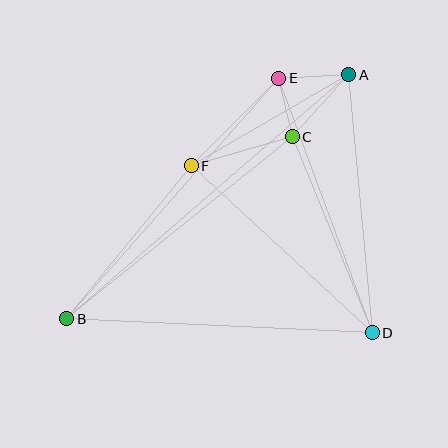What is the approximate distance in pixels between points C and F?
The distance between C and F is approximately 105 pixels.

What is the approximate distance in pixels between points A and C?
The distance between A and C is approximately 84 pixels.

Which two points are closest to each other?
Points C and E are closest to each other.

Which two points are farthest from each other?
Points A and B are farthest from each other.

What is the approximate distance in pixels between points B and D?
The distance between B and D is approximately 306 pixels.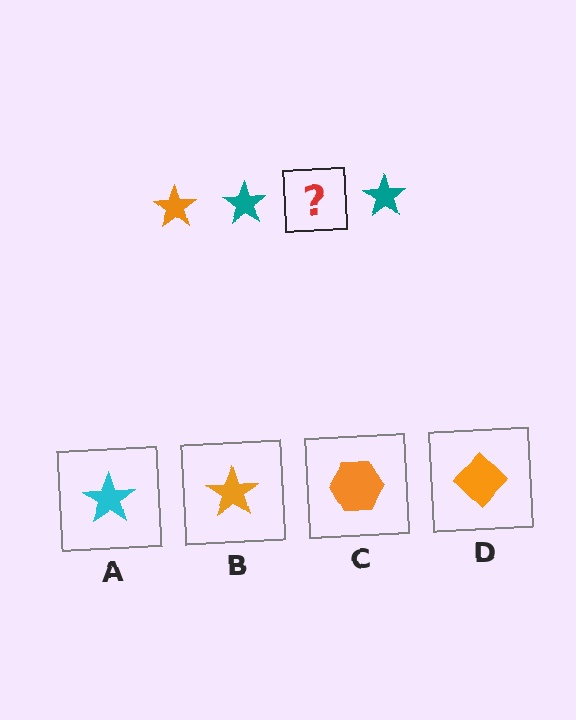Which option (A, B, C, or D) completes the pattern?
B.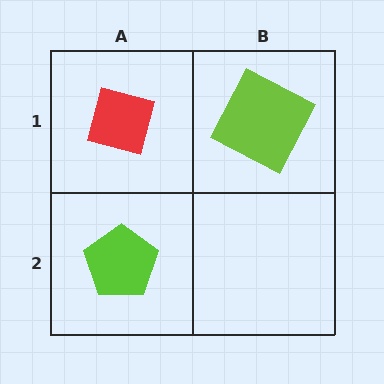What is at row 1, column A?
A red square.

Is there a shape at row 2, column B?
No, that cell is empty.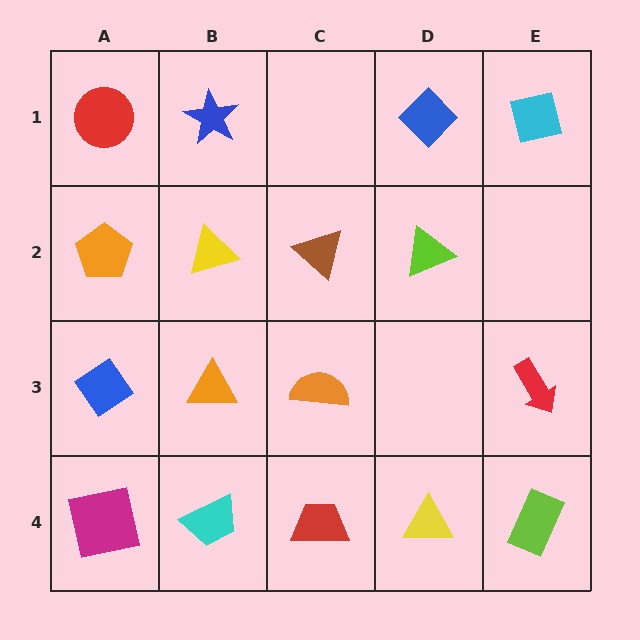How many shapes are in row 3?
4 shapes.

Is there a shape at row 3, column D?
No, that cell is empty.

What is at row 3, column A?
A blue diamond.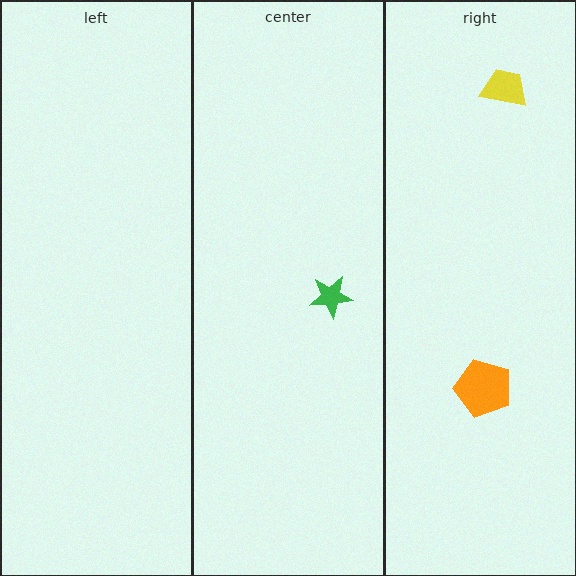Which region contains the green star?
The center region.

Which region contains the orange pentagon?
The right region.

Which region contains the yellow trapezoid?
The right region.